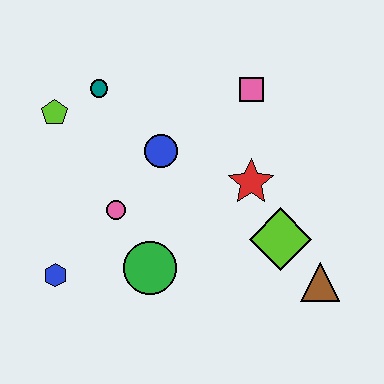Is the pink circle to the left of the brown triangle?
Yes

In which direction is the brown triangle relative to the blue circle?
The brown triangle is to the right of the blue circle.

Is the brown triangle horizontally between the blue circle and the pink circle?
No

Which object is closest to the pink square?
The red star is closest to the pink square.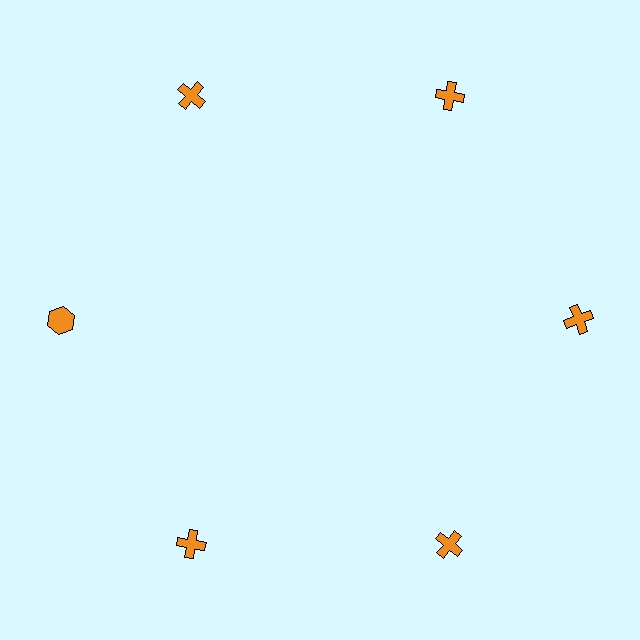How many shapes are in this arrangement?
There are 6 shapes arranged in a ring pattern.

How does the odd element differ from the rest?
It has a different shape: hexagon instead of cross.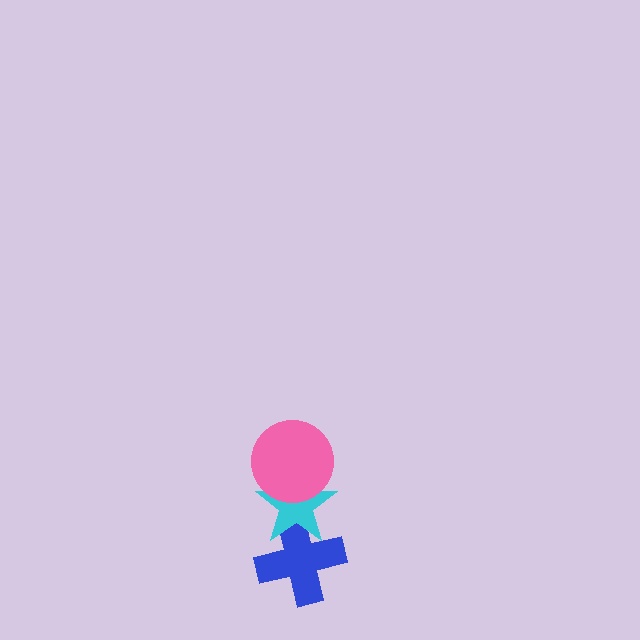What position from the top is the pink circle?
The pink circle is 1st from the top.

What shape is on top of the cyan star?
The pink circle is on top of the cyan star.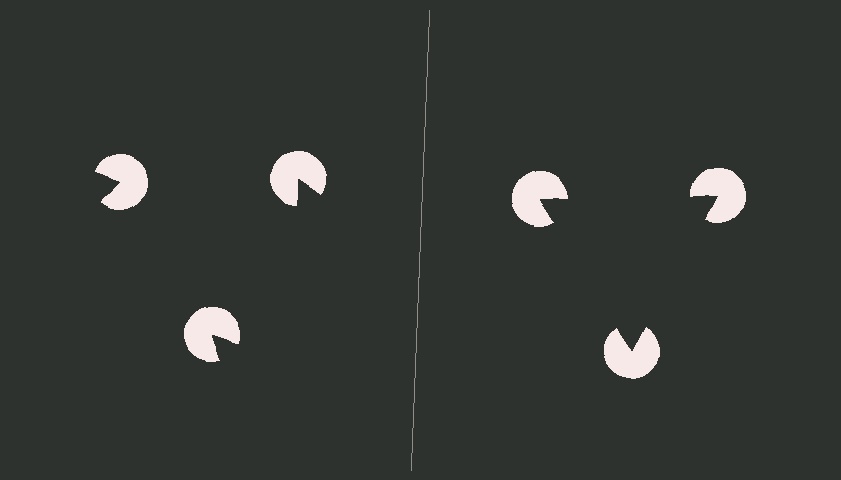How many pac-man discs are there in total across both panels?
6 — 3 on each side.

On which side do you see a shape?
An illusory triangle appears on the right side. On the left side the wedge cuts are rotated, so no coherent shape forms.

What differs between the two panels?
The pac-man discs are positioned identically on both sides; only the wedge orientations differ. On the right they align to a triangle; on the left they are misaligned.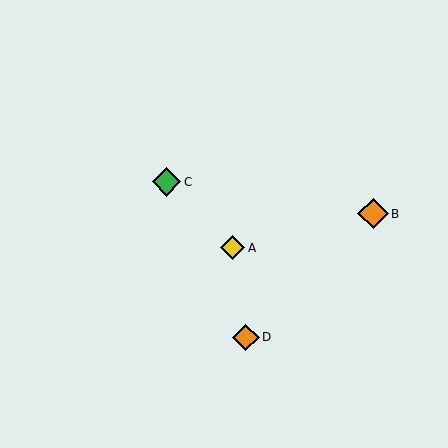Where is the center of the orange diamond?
The center of the orange diamond is at (373, 214).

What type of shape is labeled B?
Shape B is an orange diamond.